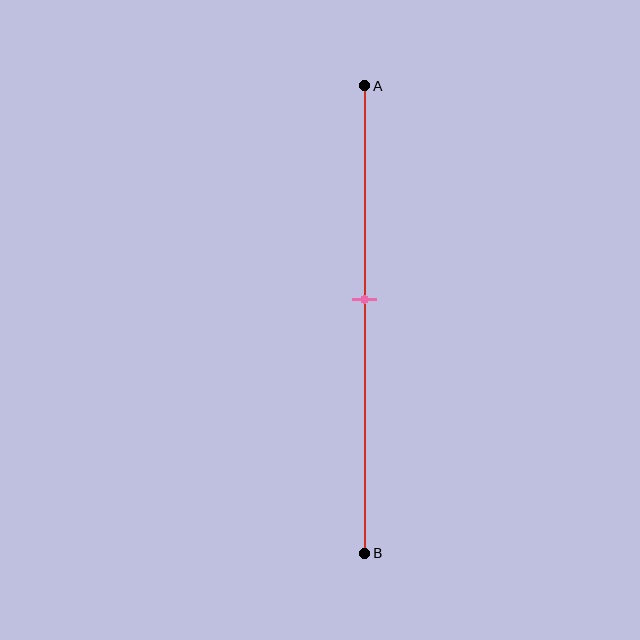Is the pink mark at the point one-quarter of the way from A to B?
No, the mark is at about 45% from A, not at the 25% one-quarter point.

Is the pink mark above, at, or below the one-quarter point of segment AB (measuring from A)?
The pink mark is below the one-quarter point of segment AB.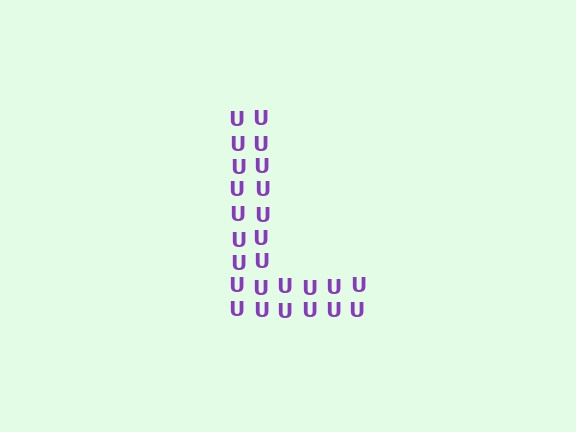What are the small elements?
The small elements are letter U's.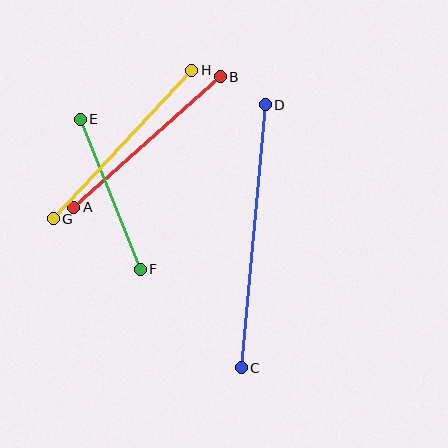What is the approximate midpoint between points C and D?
The midpoint is at approximately (253, 236) pixels.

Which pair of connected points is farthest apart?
Points C and D are farthest apart.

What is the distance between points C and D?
The distance is approximately 264 pixels.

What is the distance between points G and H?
The distance is approximately 204 pixels.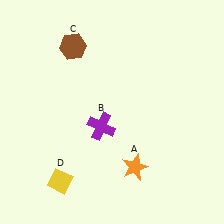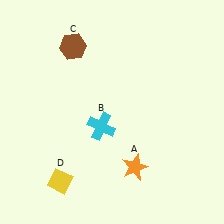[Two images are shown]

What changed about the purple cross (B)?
In Image 1, B is purple. In Image 2, it changed to cyan.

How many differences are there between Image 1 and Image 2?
There is 1 difference between the two images.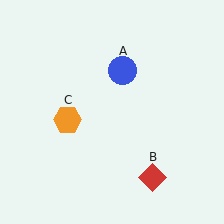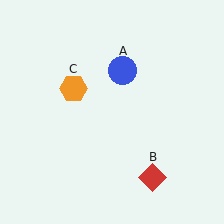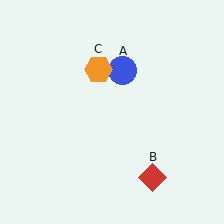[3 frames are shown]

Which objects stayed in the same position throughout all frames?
Blue circle (object A) and red diamond (object B) remained stationary.